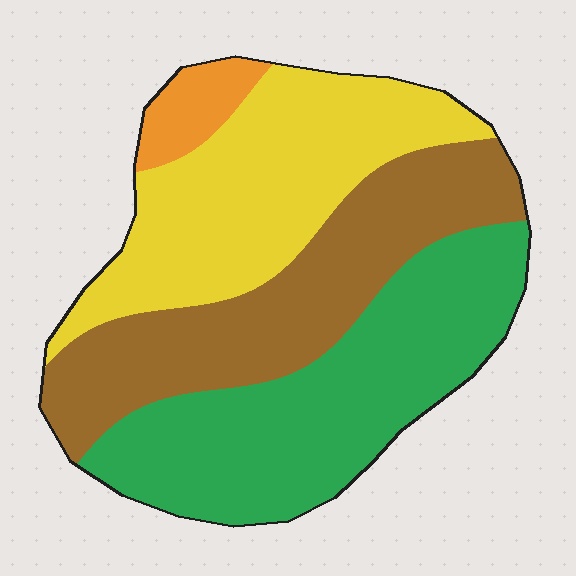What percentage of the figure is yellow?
Yellow takes up about one third (1/3) of the figure.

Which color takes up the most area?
Green, at roughly 35%.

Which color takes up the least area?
Orange, at roughly 5%.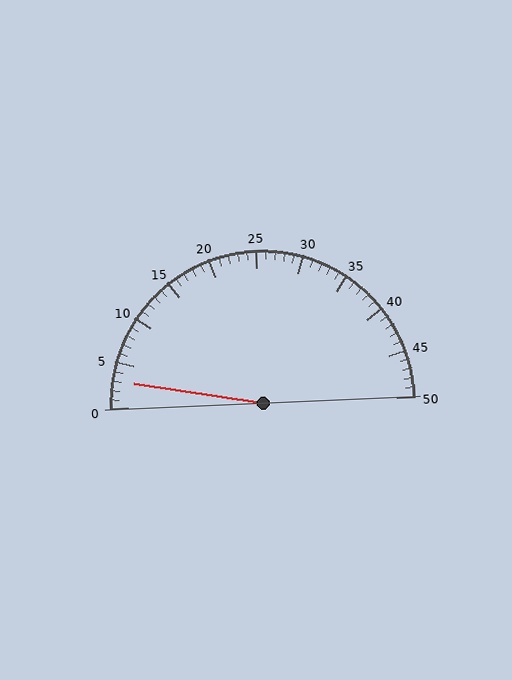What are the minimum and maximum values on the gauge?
The gauge ranges from 0 to 50.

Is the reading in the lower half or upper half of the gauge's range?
The reading is in the lower half of the range (0 to 50).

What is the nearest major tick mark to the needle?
The nearest major tick mark is 5.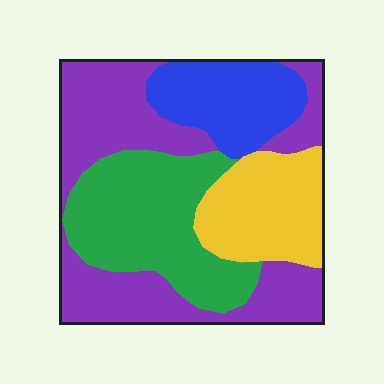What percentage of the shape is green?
Green takes up about one quarter (1/4) of the shape.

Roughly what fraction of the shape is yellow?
Yellow covers 18% of the shape.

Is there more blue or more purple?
Purple.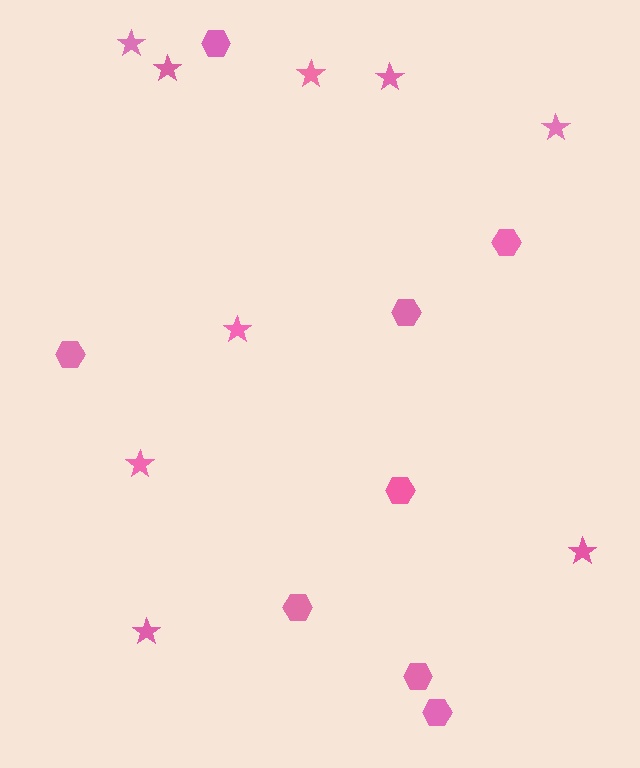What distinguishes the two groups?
There are 2 groups: one group of hexagons (8) and one group of stars (9).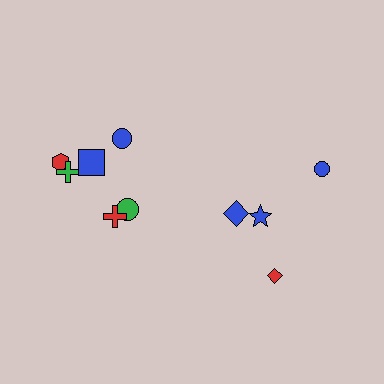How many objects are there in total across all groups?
There are 10 objects.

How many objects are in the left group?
There are 6 objects.